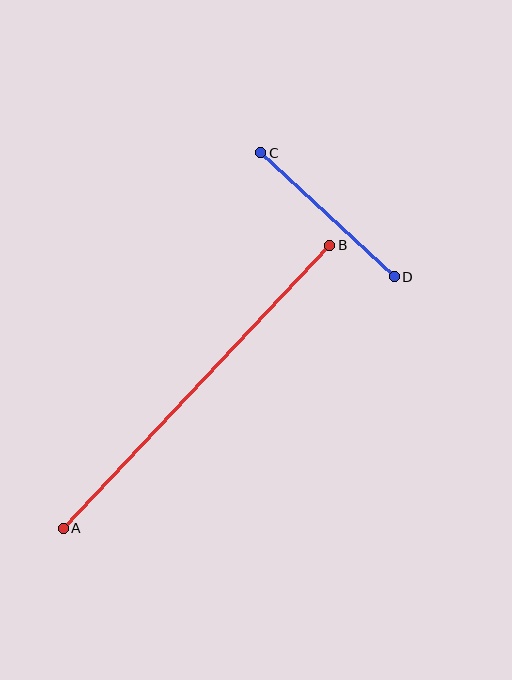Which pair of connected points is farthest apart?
Points A and B are farthest apart.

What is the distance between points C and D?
The distance is approximately 182 pixels.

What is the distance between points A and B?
The distance is approximately 389 pixels.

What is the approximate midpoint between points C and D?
The midpoint is at approximately (327, 215) pixels.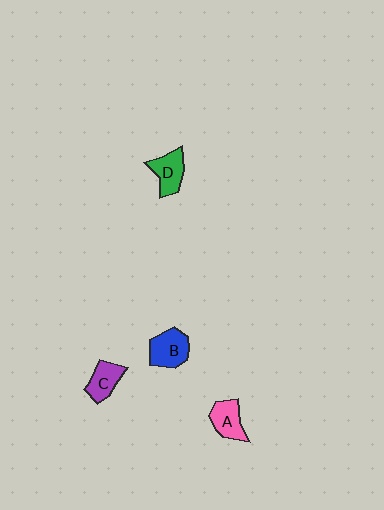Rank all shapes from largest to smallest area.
From largest to smallest: B (blue), D (green), A (pink), C (purple).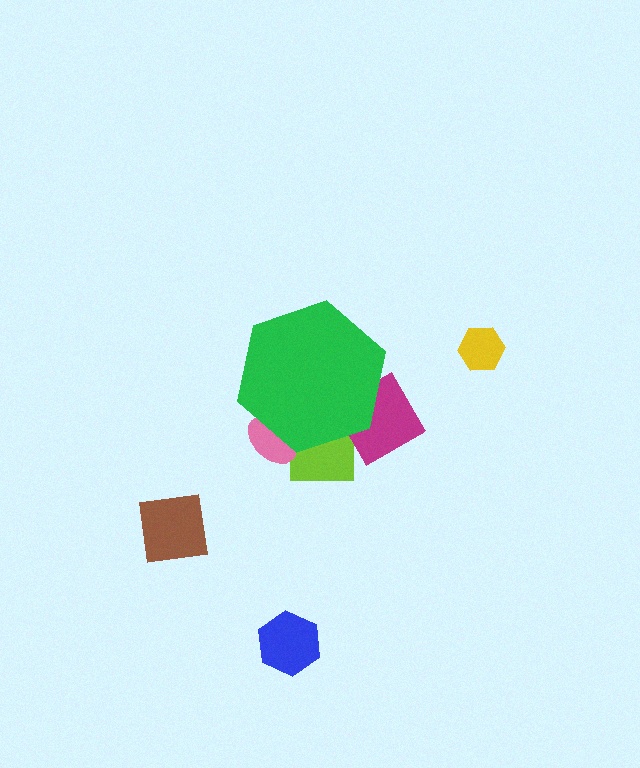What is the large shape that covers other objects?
A green hexagon.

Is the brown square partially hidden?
No, the brown square is fully visible.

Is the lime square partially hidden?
Yes, the lime square is partially hidden behind the green hexagon.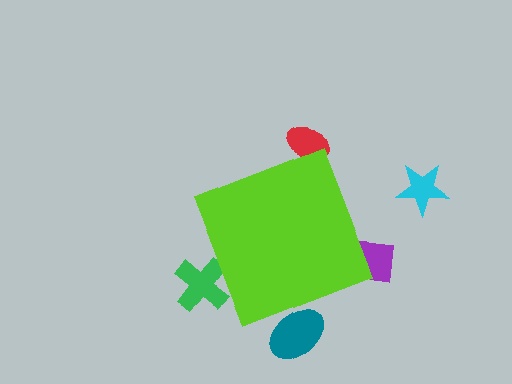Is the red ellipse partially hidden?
Yes, the red ellipse is partially hidden behind the lime diamond.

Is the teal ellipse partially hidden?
Yes, the teal ellipse is partially hidden behind the lime diamond.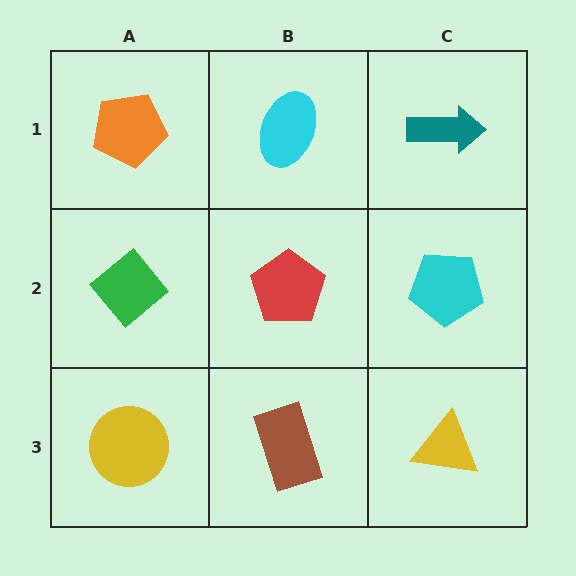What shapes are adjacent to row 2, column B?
A cyan ellipse (row 1, column B), a brown rectangle (row 3, column B), a green diamond (row 2, column A), a cyan pentagon (row 2, column C).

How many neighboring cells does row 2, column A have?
3.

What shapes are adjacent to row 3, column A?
A green diamond (row 2, column A), a brown rectangle (row 3, column B).